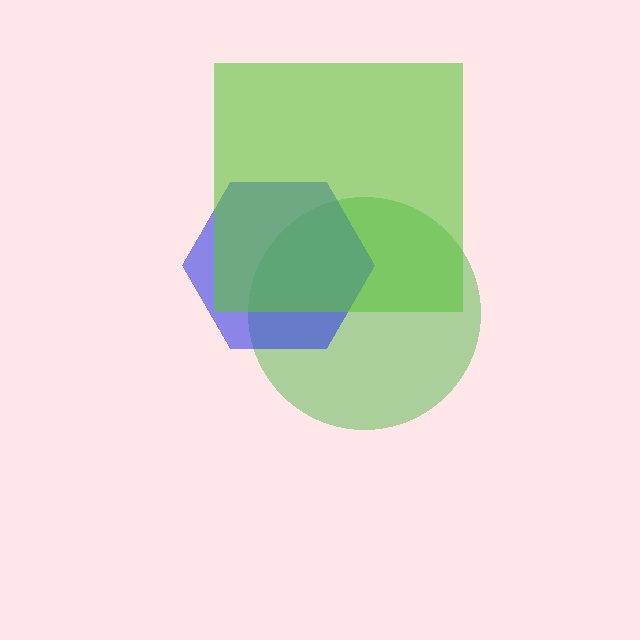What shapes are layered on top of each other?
The layered shapes are: a green circle, a blue hexagon, a lime square.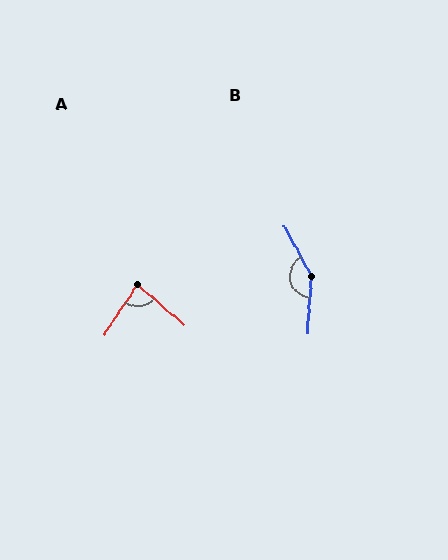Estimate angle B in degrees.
Approximately 148 degrees.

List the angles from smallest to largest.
A (82°), B (148°).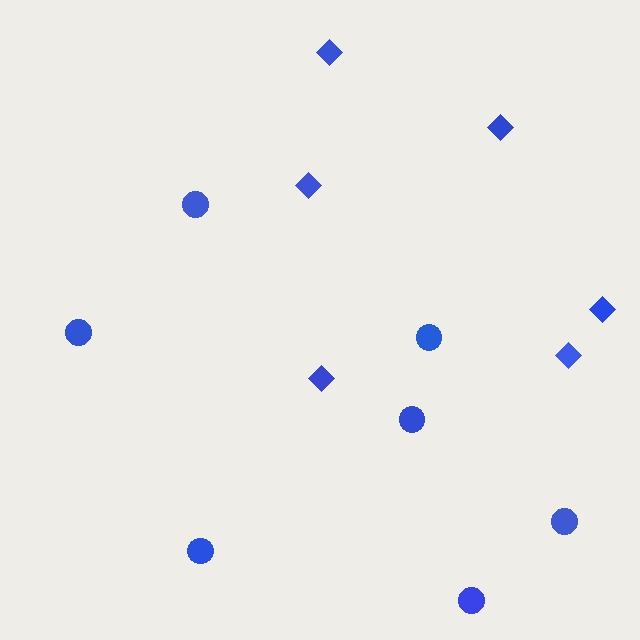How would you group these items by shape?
There are 2 groups: one group of diamonds (6) and one group of circles (7).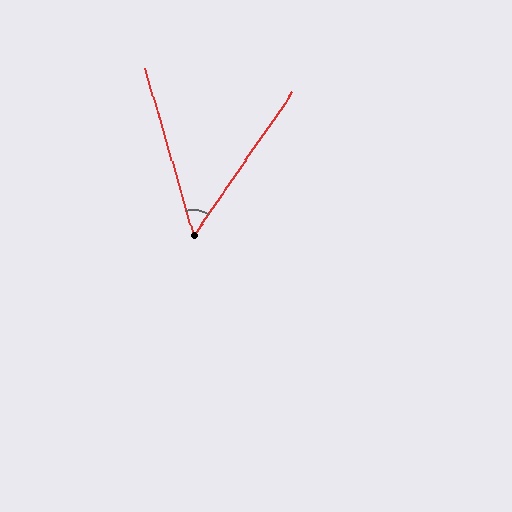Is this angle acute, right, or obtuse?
It is acute.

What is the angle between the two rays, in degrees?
Approximately 51 degrees.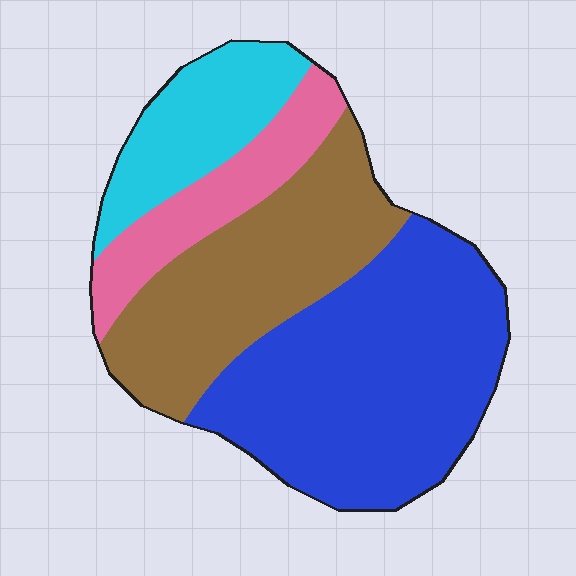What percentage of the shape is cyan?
Cyan covers about 15% of the shape.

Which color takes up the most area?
Blue, at roughly 45%.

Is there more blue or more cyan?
Blue.